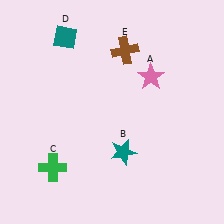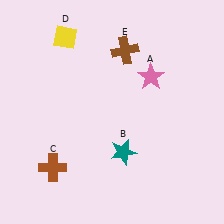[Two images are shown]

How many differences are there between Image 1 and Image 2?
There are 2 differences between the two images.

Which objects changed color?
C changed from green to brown. D changed from teal to yellow.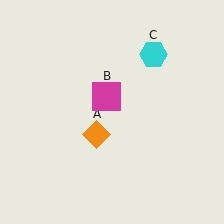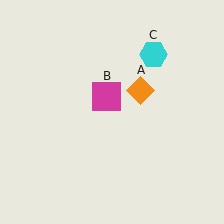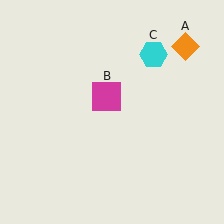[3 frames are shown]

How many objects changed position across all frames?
1 object changed position: orange diamond (object A).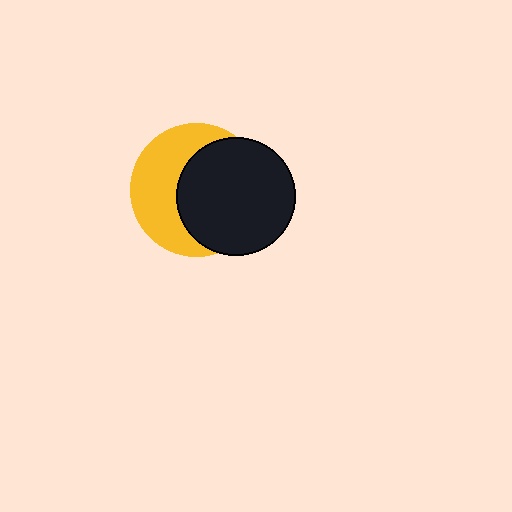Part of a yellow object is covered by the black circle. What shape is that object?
It is a circle.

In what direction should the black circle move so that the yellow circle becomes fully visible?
The black circle should move right. That is the shortest direction to clear the overlap and leave the yellow circle fully visible.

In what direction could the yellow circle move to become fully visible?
The yellow circle could move left. That would shift it out from behind the black circle entirely.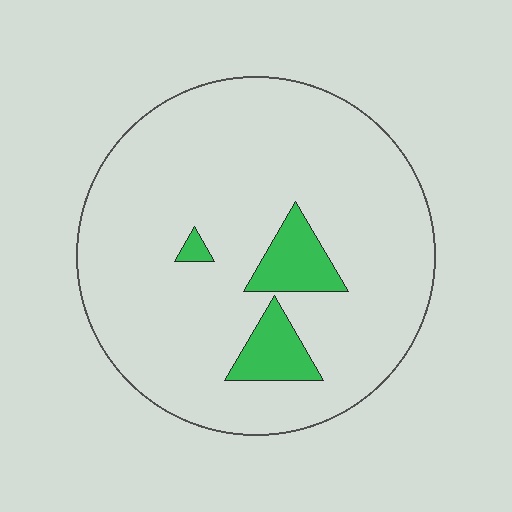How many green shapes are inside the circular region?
3.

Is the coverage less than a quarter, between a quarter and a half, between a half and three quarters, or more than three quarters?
Less than a quarter.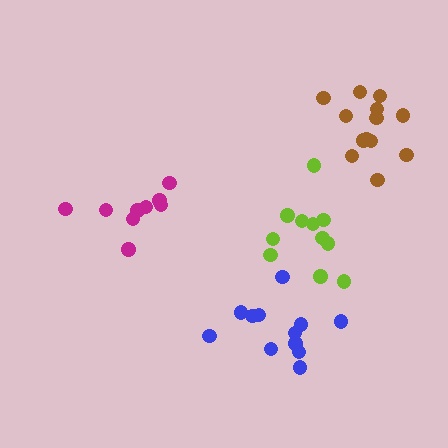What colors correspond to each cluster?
The clusters are colored: blue, lime, magenta, brown.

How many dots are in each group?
Group 1: 12 dots, Group 2: 11 dots, Group 3: 9 dots, Group 4: 13 dots (45 total).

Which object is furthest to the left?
The magenta cluster is leftmost.